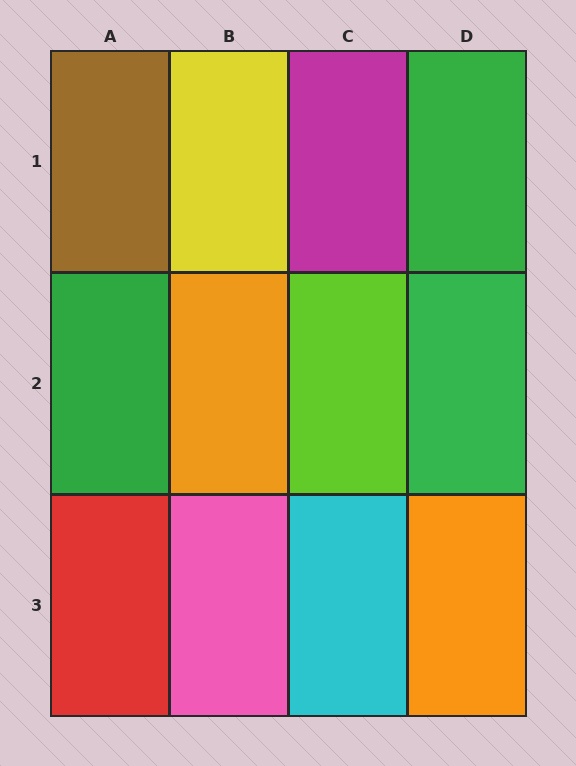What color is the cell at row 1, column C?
Magenta.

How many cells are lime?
1 cell is lime.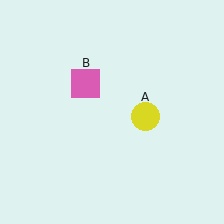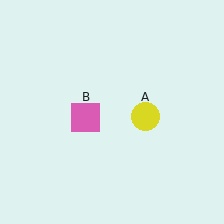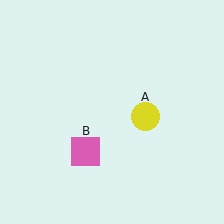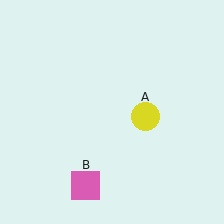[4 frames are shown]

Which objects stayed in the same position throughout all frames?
Yellow circle (object A) remained stationary.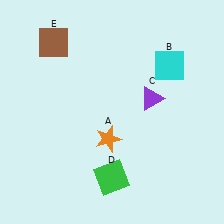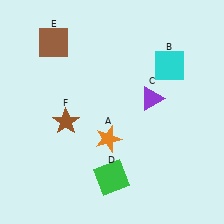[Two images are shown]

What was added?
A brown star (F) was added in Image 2.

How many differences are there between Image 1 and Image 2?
There is 1 difference between the two images.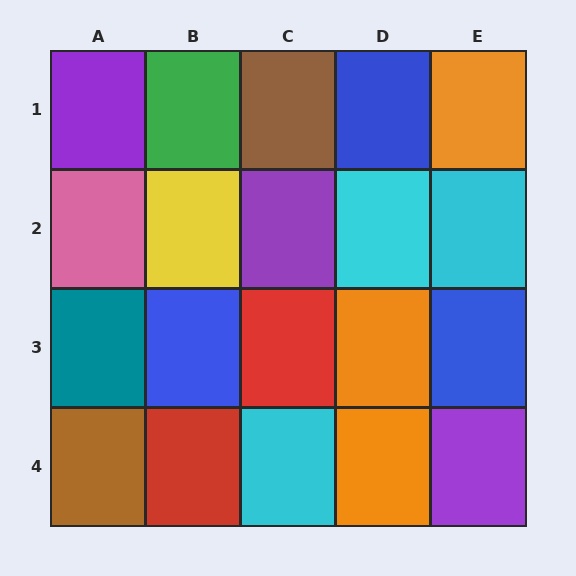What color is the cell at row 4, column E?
Purple.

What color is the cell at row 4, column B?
Red.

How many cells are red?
2 cells are red.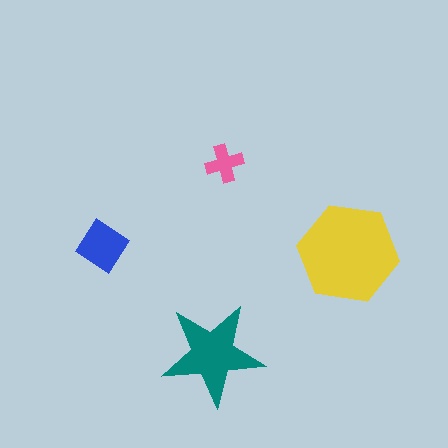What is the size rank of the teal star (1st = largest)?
2nd.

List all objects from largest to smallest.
The yellow hexagon, the teal star, the blue diamond, the pink cross.